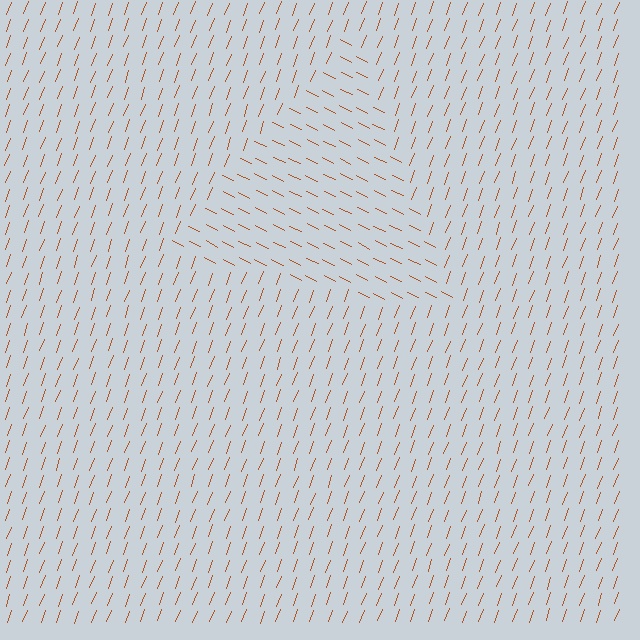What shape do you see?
I see a triangle.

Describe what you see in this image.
The image is filled with small brown line segments. A triangle region in the image has lines oriented differently from the surrounding lines, creating a visible texture boundary.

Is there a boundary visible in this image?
Yes, there is a texture boundary formed by a change in line orientation.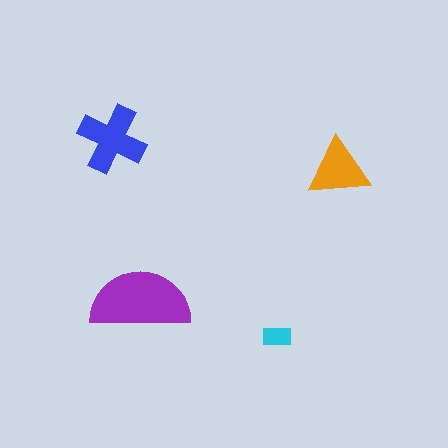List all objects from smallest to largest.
The cyan rectangle, the orange triangle, the blue cross, the purple semicircle.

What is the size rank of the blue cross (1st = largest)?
2nd.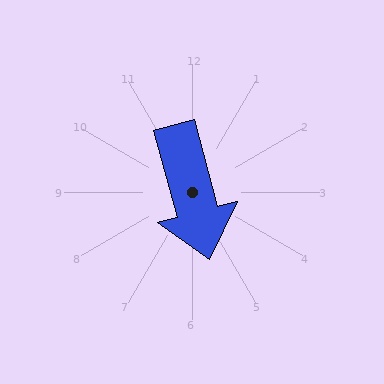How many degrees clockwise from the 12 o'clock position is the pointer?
Approximately 165 degrees.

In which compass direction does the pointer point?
South.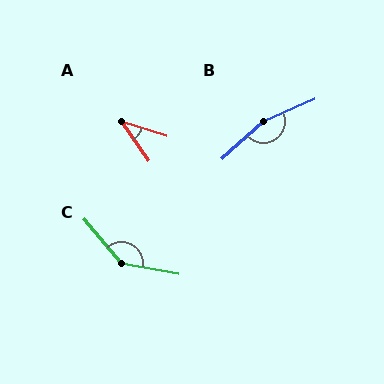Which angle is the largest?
B, at approximately 161 degrees.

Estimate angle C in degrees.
Approximately 140 degrees.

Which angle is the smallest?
A, at approximately 38 degrees.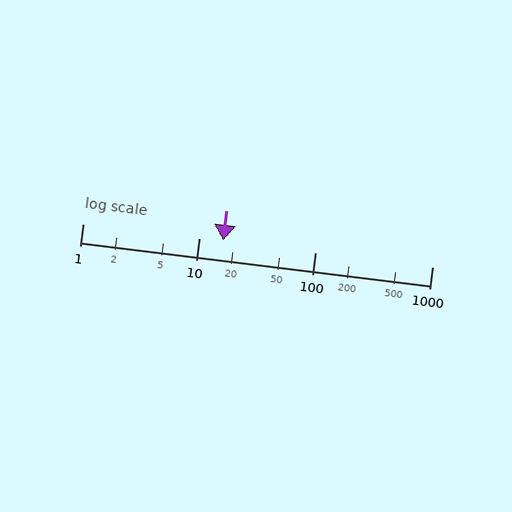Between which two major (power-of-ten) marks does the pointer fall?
The pointer is between 10 and 100.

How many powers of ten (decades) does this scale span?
The scale spans 3 decades, from 1 to 1000.